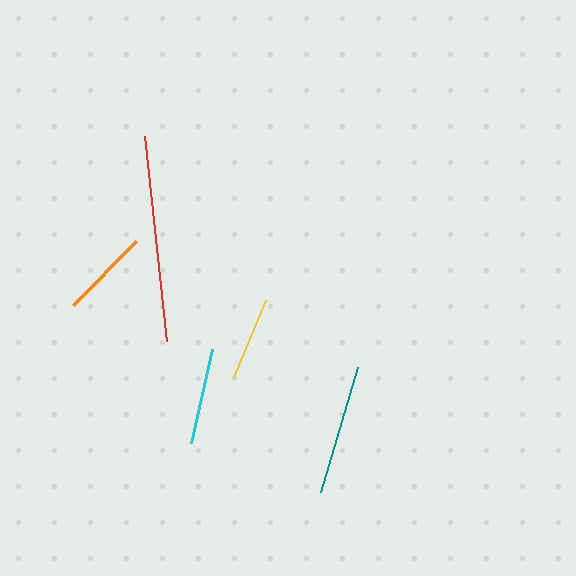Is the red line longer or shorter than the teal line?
The red line is longer than the teal line.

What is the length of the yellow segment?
The yellow segment is approximately 83 pixels long.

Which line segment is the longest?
The red line is the longest at approximately 206 pixels.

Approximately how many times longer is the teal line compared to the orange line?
The teal line is approximately 1.5 times the length of the orange line.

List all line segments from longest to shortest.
From longest to shortest: red, teal, cyan, orange, yellow.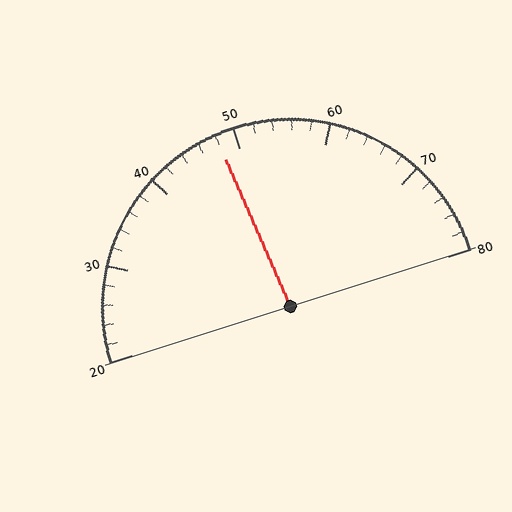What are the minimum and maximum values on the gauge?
The gauge ranges from 20 to 80.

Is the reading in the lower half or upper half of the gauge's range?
The reading is in the lower half of the range (20 to 80).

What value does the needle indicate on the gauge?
The needle indicates approximately 48.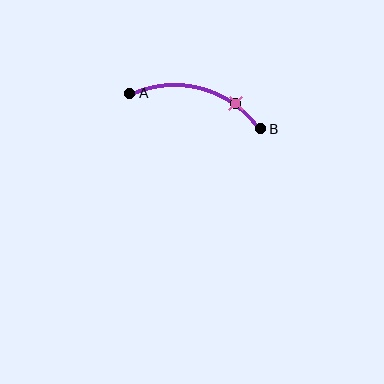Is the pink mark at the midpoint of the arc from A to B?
No. The pink mark lies on the arc but is closer to endpoint B. The arc midpoint would be at the point on the curve equidistant along the arc from both A and B.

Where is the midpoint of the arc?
The arc midpoint is the point on the curve farthest from the straight line joining A and B. It sits above that line.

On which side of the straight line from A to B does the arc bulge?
The arc bulges above the straight line connecting A and B.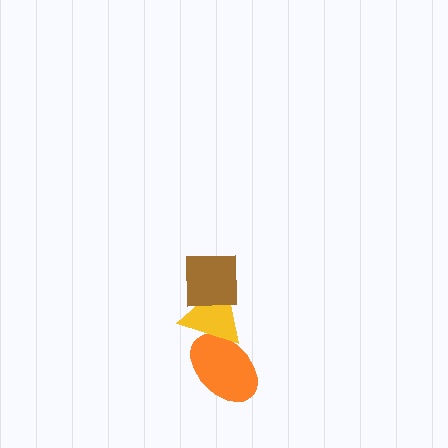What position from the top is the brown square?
The brown square is 1st from the top.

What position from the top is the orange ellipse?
The orange ellipse is 3rd from the top.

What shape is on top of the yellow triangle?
The brown square is on top of the yellow triangle.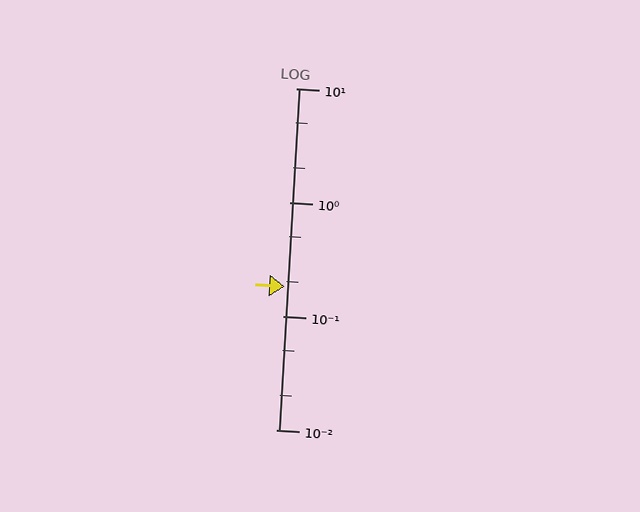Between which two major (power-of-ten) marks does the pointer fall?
The pointer is between 0.1 and 1.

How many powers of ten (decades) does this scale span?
The scale spans 3 decades, from 0.01 to 10.